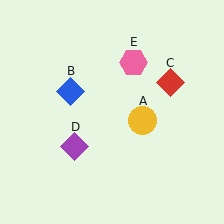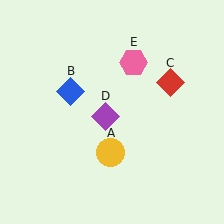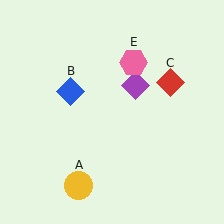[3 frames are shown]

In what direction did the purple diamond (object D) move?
The purple diamond (object D) moved up and to the right.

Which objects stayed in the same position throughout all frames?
Blue diamond (object B) and red diamond (object C) and pink hexagon (object E) remained stationary.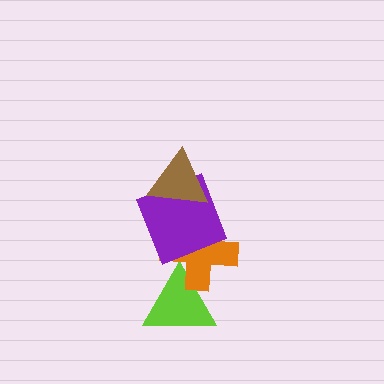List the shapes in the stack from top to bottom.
From top to bottom: the brown triangle, the purple square, the orange cross, the lime triangle.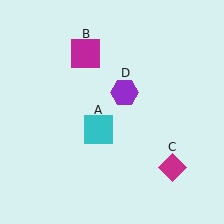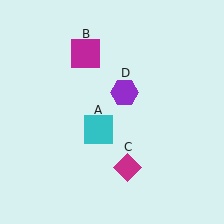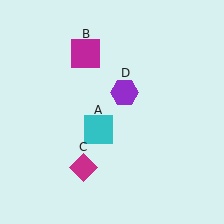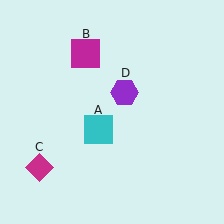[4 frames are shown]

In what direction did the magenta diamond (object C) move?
The magenta diamond (object C) moved left.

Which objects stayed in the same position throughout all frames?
Cyan square (object A) and magenta square (object B) and purple hexagon (object D) remained stationary.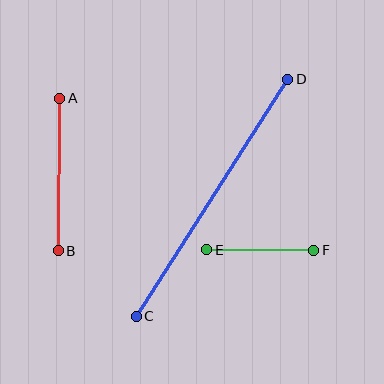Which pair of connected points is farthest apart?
Points C and D are farthest apart.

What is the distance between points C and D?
The distance is approximately 282 pixels.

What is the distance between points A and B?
The distance is approximately 152 pixels.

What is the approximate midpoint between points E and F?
The midpoint is at approximately (260, 250) pixels.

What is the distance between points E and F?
The distance is approximately 107 pixels.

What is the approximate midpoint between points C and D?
The midpoint is at approximately (212, 198) pixels.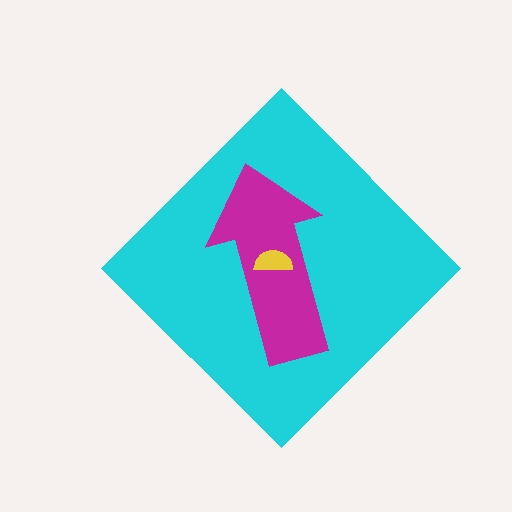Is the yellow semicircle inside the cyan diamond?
Yes.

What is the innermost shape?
The yellow semicircle.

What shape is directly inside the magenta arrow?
The yellow semicircle.